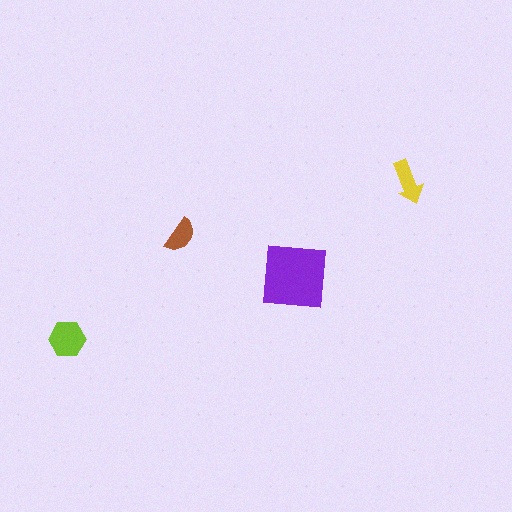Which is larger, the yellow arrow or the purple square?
The purple square.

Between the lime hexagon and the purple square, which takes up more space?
The purple square.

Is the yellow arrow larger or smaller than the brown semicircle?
Larger.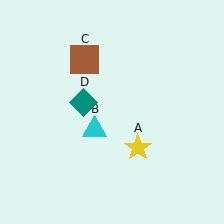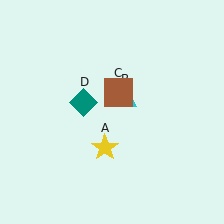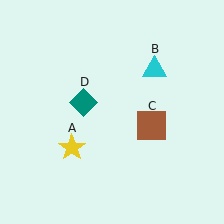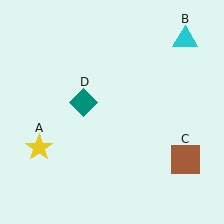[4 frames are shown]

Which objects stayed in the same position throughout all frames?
Teal diamond (object D) remained stationary.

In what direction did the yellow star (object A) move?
The yellow star (object A) moved left.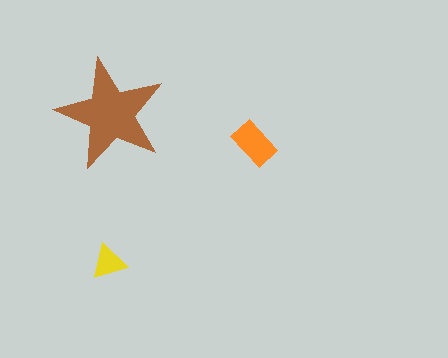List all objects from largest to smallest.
The brown star, the orange rectangle, the yellow triangle.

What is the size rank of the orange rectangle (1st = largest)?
2nd.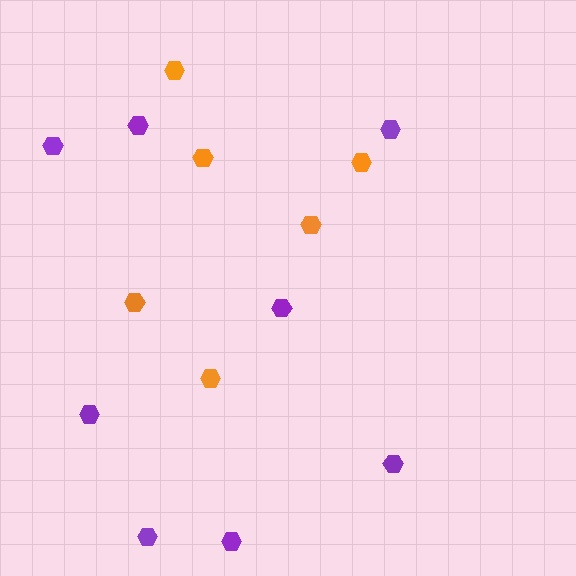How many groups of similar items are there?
There are 2 groups: one group of purple hexagons (8) and one group of orange hexagons (6).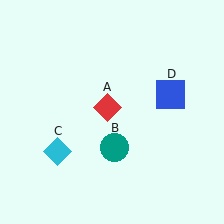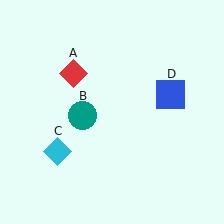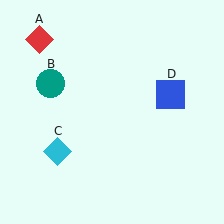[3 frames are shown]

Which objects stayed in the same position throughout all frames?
Cyan diamond (object C) and blue square (object D) remained stationary.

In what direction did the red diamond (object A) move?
The red diamond (object A) moved up and to the left.